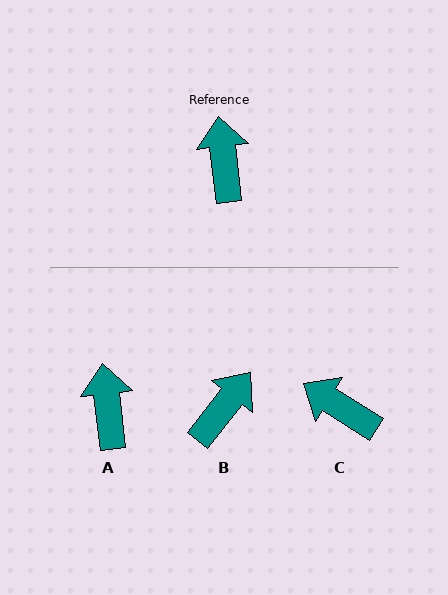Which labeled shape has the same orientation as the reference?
A.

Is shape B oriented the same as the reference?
No, it is off by about 45 degrees.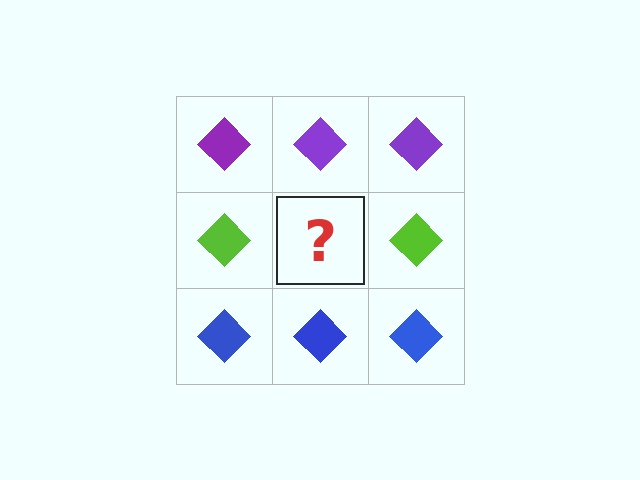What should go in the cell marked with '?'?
The missing cell should contain a lime diamond.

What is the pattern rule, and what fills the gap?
The rule is that each row has a consistent color. The gap should be filled with a lime diamond.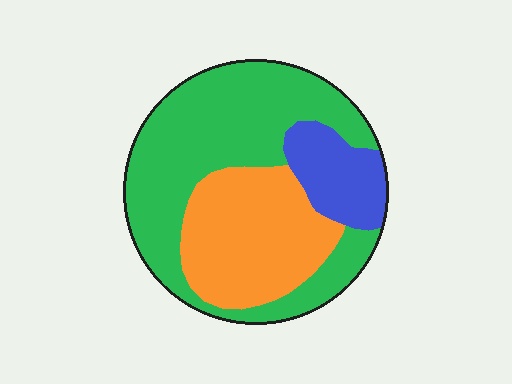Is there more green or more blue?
Green.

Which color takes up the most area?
Green, at roughly 55%.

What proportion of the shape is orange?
Orange takes up about one third (1/3) of the shape.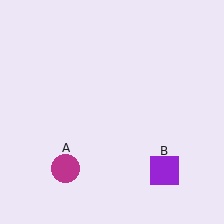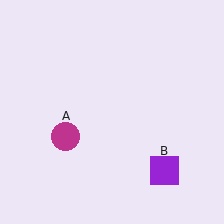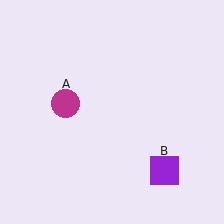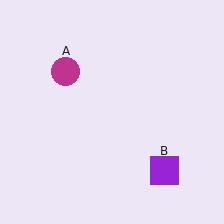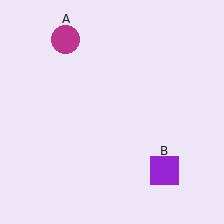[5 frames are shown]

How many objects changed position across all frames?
1 object changed position: magenta circle (object A).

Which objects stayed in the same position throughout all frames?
Purple square (object B) remained stationary.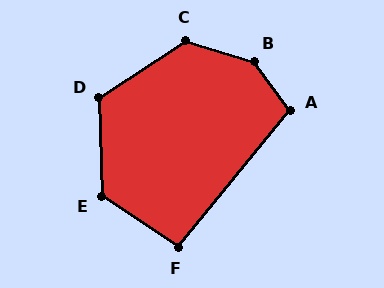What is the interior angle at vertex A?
Approximately 105 degrees (obtuse).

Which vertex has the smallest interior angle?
F, at approximately 96 degrees.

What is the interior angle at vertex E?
Approximately 125 degrees (obtuse).